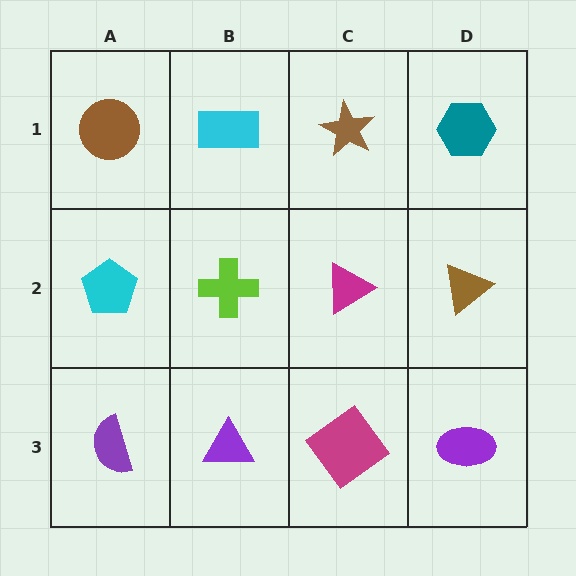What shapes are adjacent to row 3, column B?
A lime cross (row 2, column B), a purple semicircle (row 3, column A), a magenta diamond (row 3, column C).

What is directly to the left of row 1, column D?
A brown star.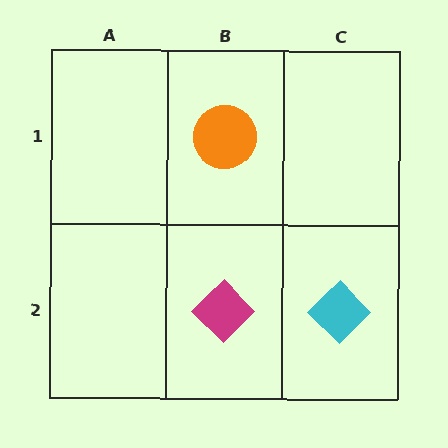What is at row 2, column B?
A magenta diamond.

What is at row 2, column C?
A cyan diamond.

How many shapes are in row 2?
2 shapes.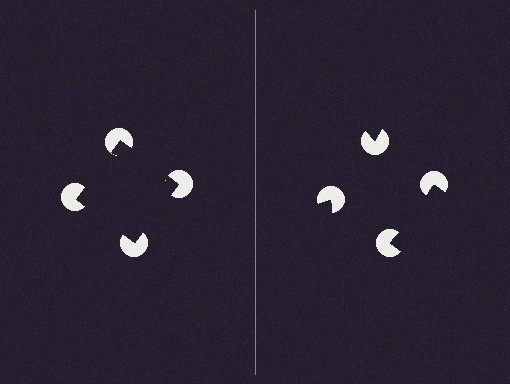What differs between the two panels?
The pac-man discs are positioned identically on both sides; only the wedge orientations differ. On the left they align to a square; on the right they are misaligned.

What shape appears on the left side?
An illusory square.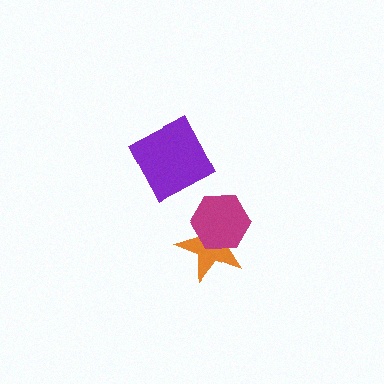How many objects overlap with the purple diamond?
0 objects overlap with the purple diamond.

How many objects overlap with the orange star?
1 object overlaps with the orange star.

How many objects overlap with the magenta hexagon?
1 object overlaps with the magenta hexagon.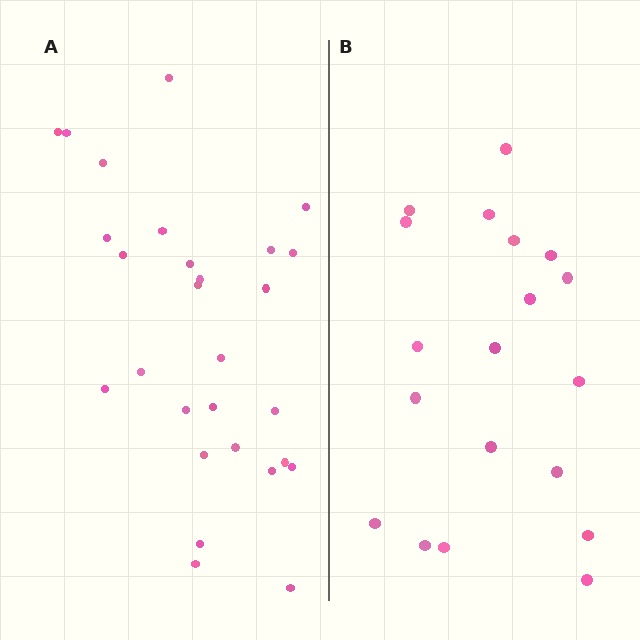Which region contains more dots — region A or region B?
Region A (the left region) has more dots.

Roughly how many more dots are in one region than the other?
Region A has roughly 8 or so more dots than region B.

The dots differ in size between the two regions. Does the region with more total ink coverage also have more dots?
No. Region B has more total ink coverage because its dots are larger, but region A actually contains more individual dots. Total area can be misleading — the number of items is what matters here.